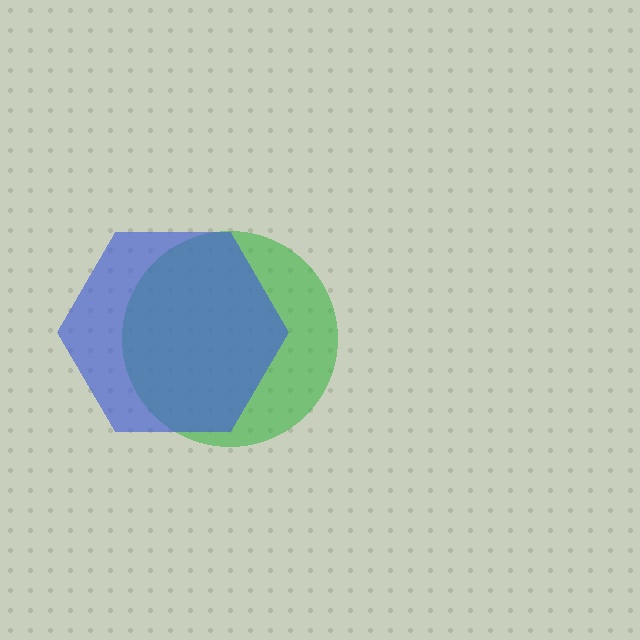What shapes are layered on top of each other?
The layered shapes are: a green circle, a blue hexagon.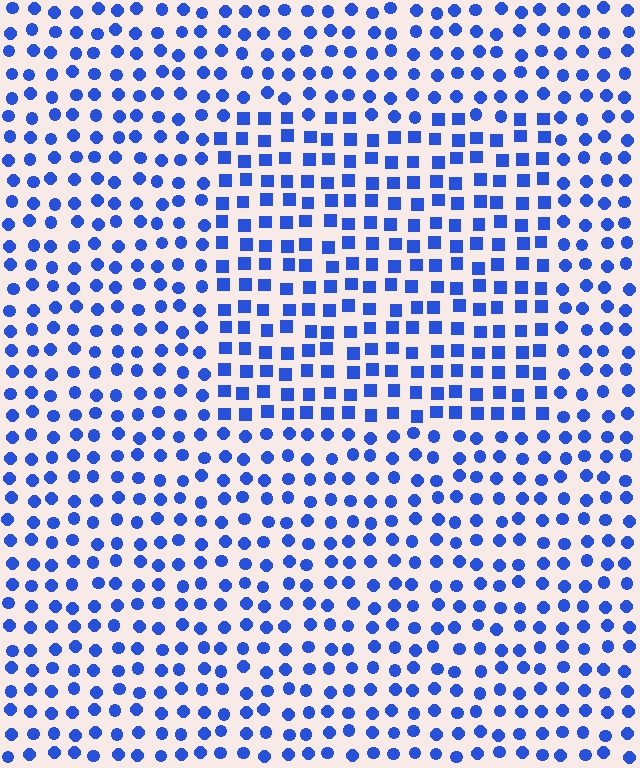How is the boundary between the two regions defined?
The boundary is defined by a change in element shape: squares inside vs. circles outside. All elements share the same color and spacing.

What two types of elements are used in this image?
The image uses squares inside the rectangle region and circles outside it.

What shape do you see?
I see a rectangle.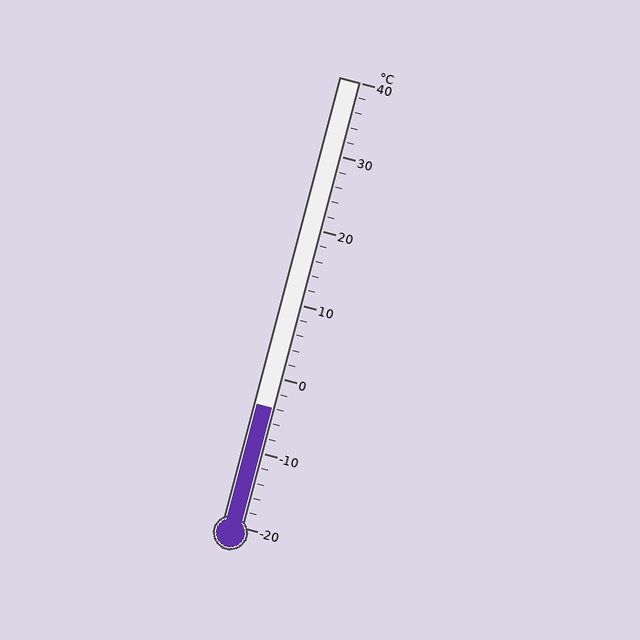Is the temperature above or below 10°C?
The temperature is below 10°C.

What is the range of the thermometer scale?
The thermometer scale ranges from -20°C to 40°C.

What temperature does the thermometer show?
The thermometer shows approximately -4°C.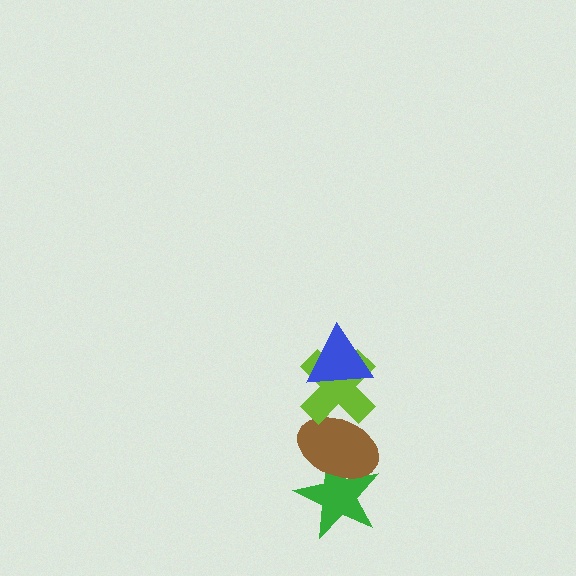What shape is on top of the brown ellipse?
The lime cross is on top of the brown ellipse.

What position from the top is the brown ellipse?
The brown ellipse is 3rd from the top.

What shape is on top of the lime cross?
The blue triangle is on top of the lime cross.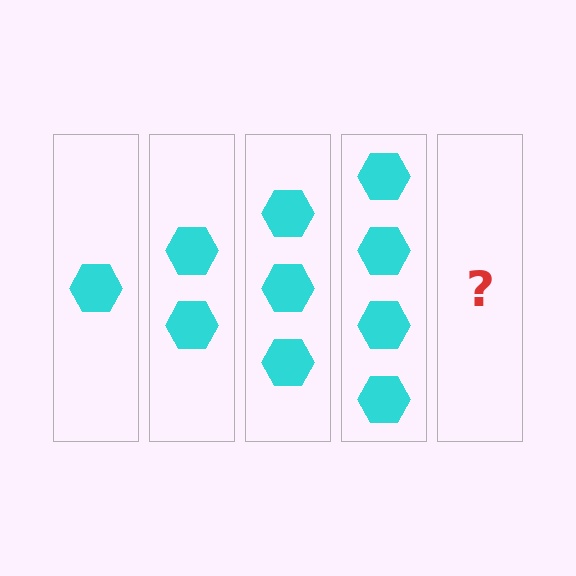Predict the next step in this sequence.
The next step is 5 hexagons.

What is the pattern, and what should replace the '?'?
The pattern is that each step adds one more hexagon. The '?' should be 5 hexagons.